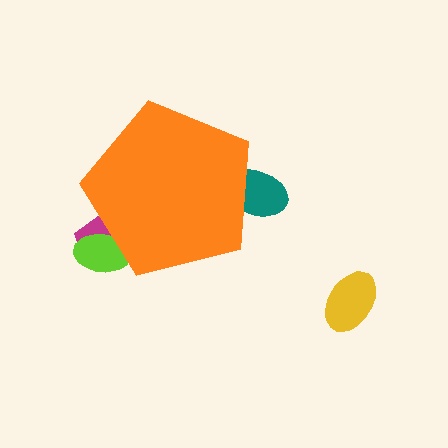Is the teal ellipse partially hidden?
Yes, the teal ellipse is partially hidden behind the orange pentagon.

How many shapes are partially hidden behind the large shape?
3 shapes are partially hidden.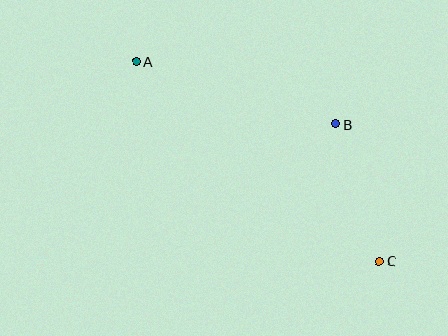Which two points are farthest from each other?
Points A and C are farthest from each other.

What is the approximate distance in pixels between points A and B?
The distance between A and B is approximately 209 pixels.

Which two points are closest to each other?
Points B and C are closest to each other.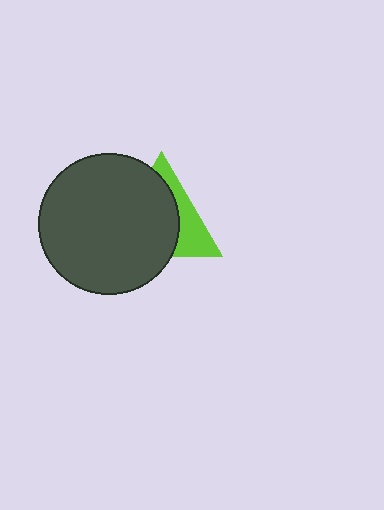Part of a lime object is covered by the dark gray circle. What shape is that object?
It is a triangle.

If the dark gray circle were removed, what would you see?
You would see the complete lime triangle.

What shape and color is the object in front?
The object in front is a dark gray circle.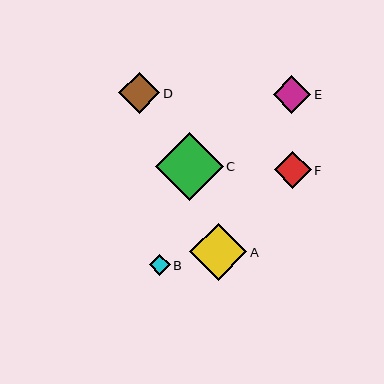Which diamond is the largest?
Diamond C is the largest with a size of approximately 68 pixels.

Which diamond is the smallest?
Diamond B is the smallest with a size of approximately 21 pixels.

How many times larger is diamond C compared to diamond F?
Diamond C is approximately 1.8 times the size of diamond F.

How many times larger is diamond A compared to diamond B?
Diamond A is approximately 2.7 times the size of diamond B.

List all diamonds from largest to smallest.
From largest to smallest: C, A, D, E, F, B.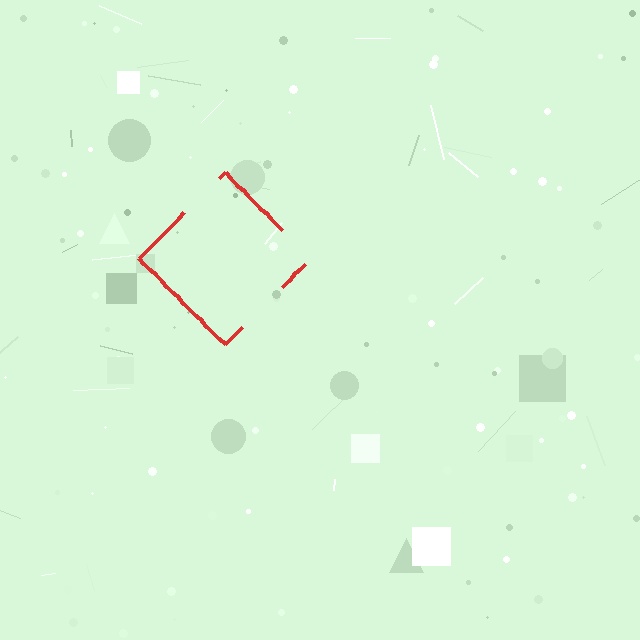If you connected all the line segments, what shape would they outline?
They would outline a diamond.